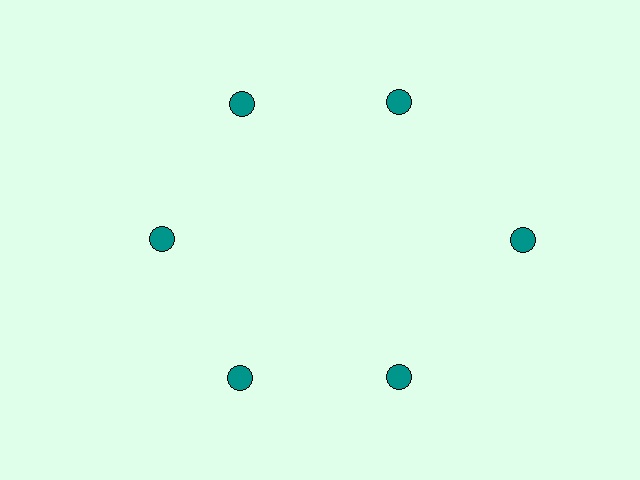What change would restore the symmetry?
The symmetry would be restored by moving it inward, back onto the ring so that all 6 circles sit at equal angles and equal distance from the center.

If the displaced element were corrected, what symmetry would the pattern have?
It would have 6-fold rotational symmetry — the pattern would map onto itself every 60 degrees.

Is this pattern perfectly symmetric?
No. The 6 teal circles are arranged in a ring, but one element near the 3 o'clock position is pushed outward from the center, breaking the 6-fold rotational symmetry.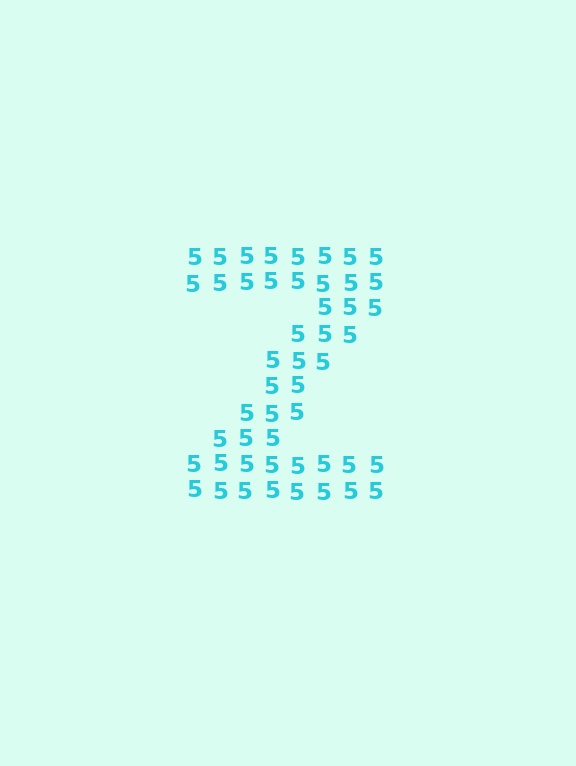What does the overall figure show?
The overall figure shows the letter Z.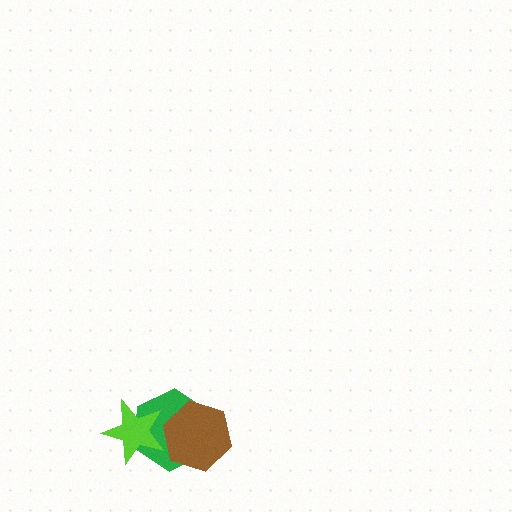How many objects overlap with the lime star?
2 objects overlap with the lime star.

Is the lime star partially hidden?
No, no other shape covers it.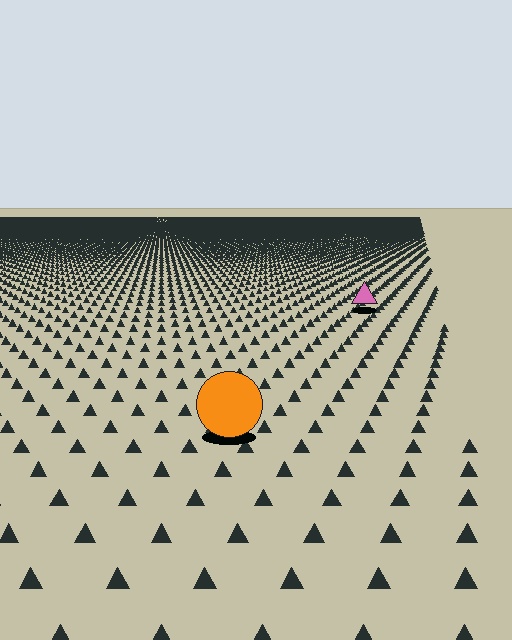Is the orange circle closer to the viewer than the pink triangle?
Yes. The orange circle is closer — you can tell from the texture gradient: the ground texture is coarser near it.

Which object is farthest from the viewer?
The pink triangle is farthest from the viewer. It appears smaller and the ground texture around it is denser.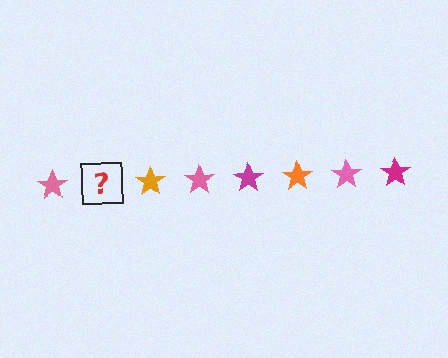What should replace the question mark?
The question mark should be replaced with a magenta star.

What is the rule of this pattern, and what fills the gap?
The rule is that the pattern cycles through pink, magenta, orange stars. The gap should be filled with a magenta star.